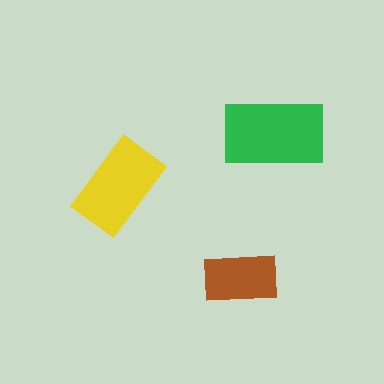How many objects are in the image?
There are 3 objects in the image.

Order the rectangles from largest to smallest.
the green one, the yellow one, the brown one.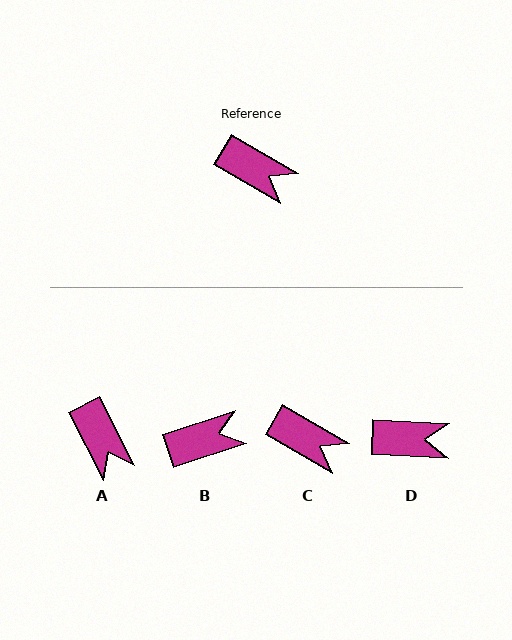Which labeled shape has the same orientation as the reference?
C.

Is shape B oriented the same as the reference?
No, it is off by about 48 degrees.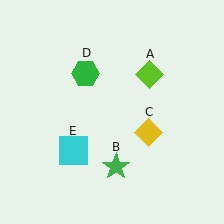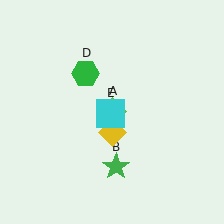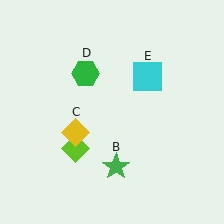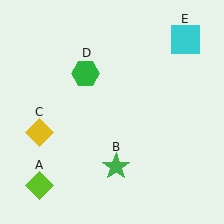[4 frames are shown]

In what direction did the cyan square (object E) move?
The cyan square (object E) moved up and to the right.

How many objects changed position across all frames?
3 objects changed position: lime diamond (object A), yellow diamond (object C), cyan square (object E).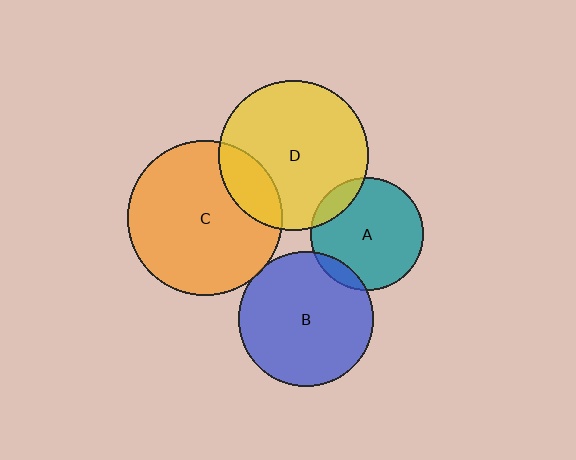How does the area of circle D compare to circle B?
Approximately 1.2 times.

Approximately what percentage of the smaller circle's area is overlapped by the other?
Approximately 5%.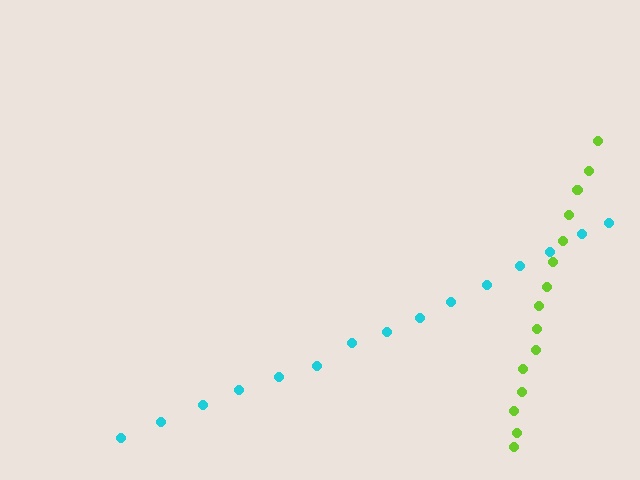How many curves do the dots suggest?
There are 2 distinct paths.